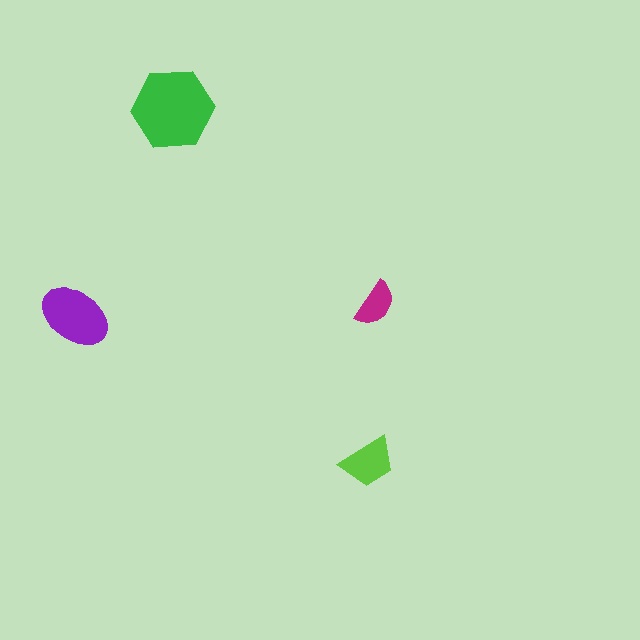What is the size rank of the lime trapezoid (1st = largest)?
3rd.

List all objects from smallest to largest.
The magenta semicircle, the lime trapezoid, the purple ellipse, the green hexagon.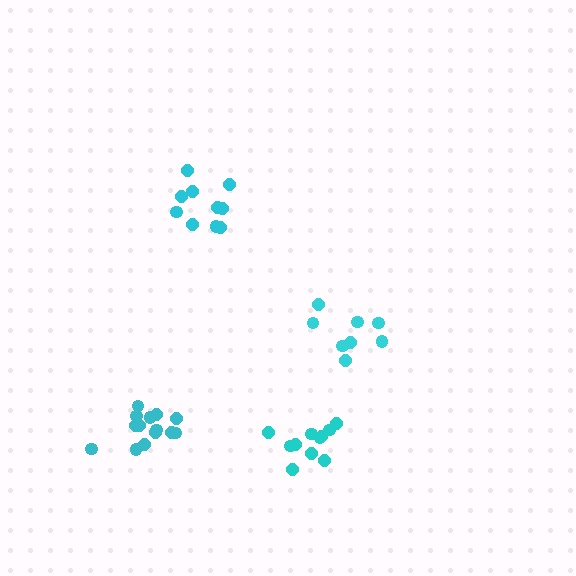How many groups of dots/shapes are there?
There are 4 groups.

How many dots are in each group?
Group 1: 8 dots, Group 2: 10 dots, Group 3: 14 dots, Group 4: 11 dots (43 total).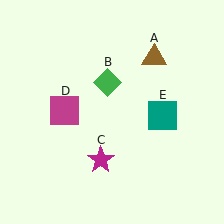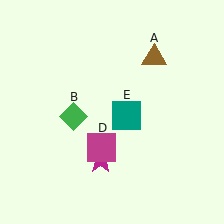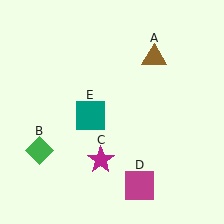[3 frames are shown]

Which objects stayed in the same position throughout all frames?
Brown triangle (object A) and magenta star (object C) remained stationary.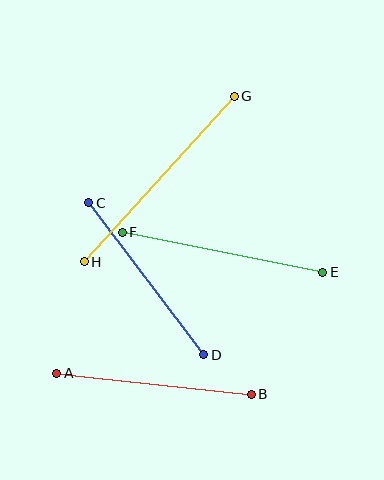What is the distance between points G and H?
The distance is approximately 223 pixels.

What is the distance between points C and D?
The distance is approximately 190 pixels.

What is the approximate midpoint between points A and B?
The midpoint is at approximately (154, 384) pixels.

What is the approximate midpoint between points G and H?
The midpoint is at approximately (159, 179) pixels.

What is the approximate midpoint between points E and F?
The midpoint is at approximately (223, 252) pixels.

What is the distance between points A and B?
The distance is approximately 196 pixels.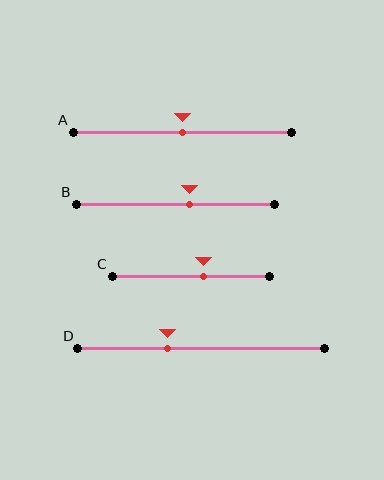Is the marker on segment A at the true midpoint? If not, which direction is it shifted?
Yes, the marker on segment A is at the true midpoint.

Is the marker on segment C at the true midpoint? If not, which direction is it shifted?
No, the marker on segment C is shifted to the right by about 8% of the segment length.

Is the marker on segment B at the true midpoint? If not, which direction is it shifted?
No, the marker on segment B is shifted to the right by about 7% of the segment length.